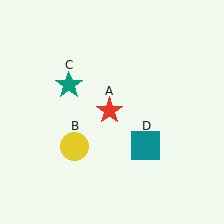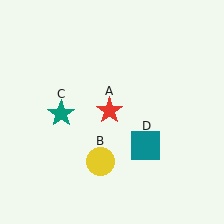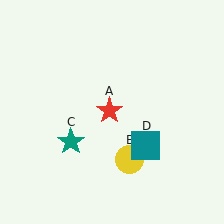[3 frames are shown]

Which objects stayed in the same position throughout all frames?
Red star (object A) and teal square (object D) remained stationary.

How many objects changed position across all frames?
2 objects changed position: yellow circle (object B), teal star (object C).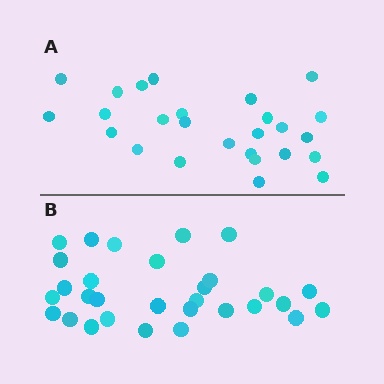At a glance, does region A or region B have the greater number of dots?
Region B (the bottom region) has more dots.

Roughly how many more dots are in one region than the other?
Region B has about 4 more dots than region A.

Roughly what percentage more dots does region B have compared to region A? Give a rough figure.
About 15% more.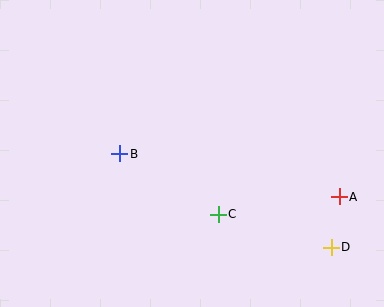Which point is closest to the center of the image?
Point C at (218, 214) is closest to the center.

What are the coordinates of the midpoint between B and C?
The midpoint between B and C is at (169, 184).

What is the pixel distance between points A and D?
The distance between A and D is 51 pixels.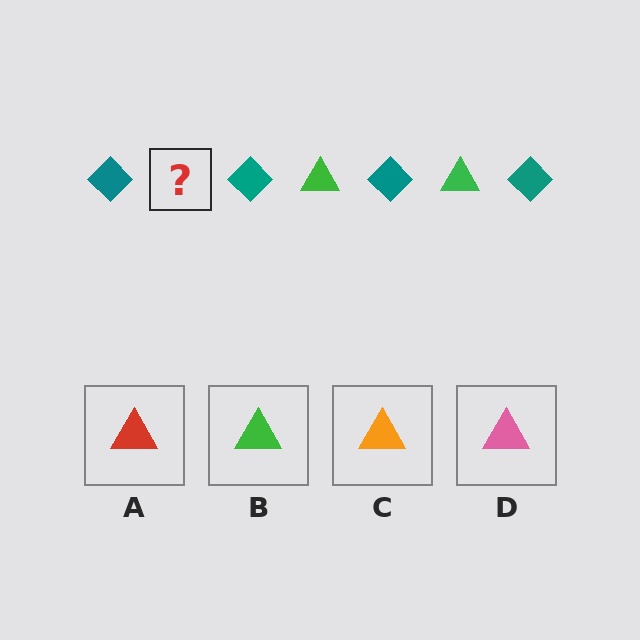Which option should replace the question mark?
Option B.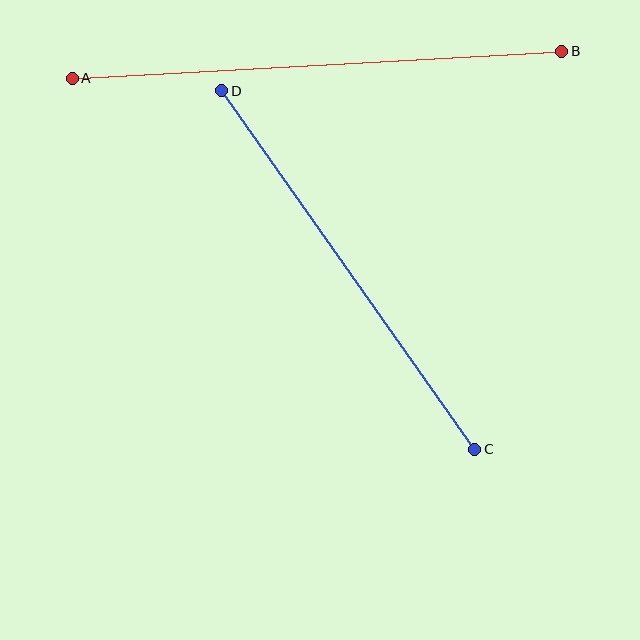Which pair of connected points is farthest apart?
Points A and B are farthest apart.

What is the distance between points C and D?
The distance is approximately 439 pixels.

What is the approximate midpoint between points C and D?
The midpoint is at approximately (348, 270) pixels.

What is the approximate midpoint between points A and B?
The midpoint is at approximately (317, 65) pixels.